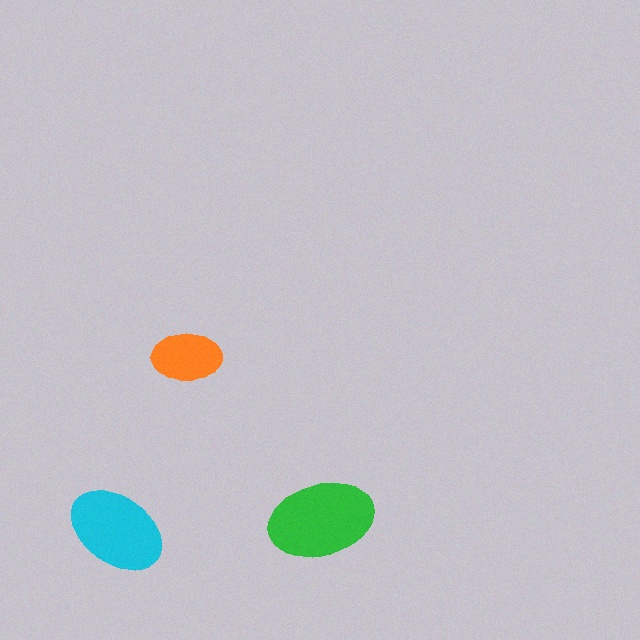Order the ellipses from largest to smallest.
the green one, the cyan one, the orange one.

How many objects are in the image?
There are 3 objects in the image.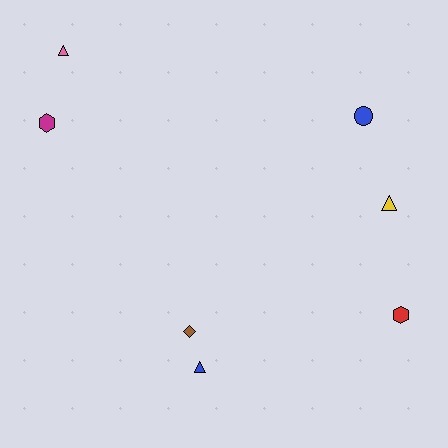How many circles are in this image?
There is 1 circle.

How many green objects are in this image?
There are no green objects.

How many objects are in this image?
There are 7 objects.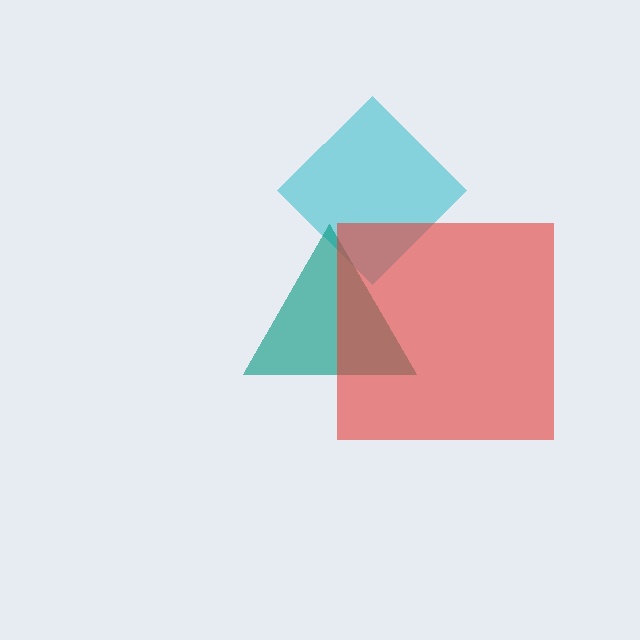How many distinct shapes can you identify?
There are 3 distinct shapes: a cyan diamond, a teal triangle, a red square.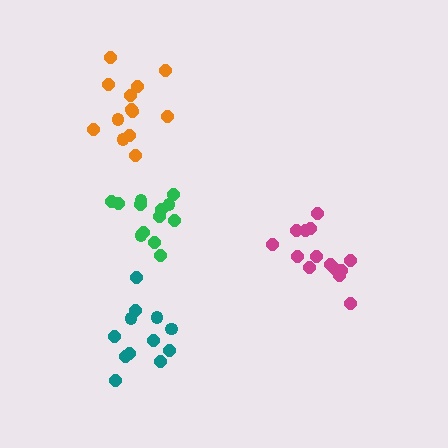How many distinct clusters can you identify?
There are 4 distinct clusters.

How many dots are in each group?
Group 1: 12 dots, Group 2: 14 dots, Group 3: 13 dots, Group 4: 13 dots (52 total).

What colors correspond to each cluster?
The clusters are colored: teal, magenta, orange, green.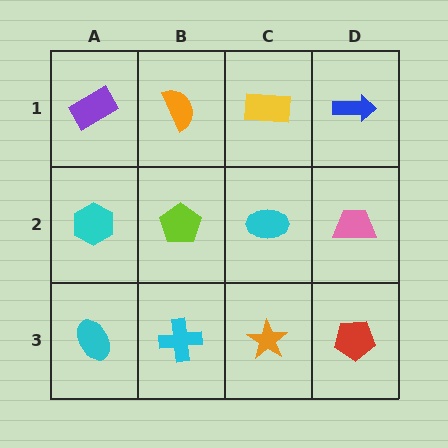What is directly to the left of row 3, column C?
A cyan cross.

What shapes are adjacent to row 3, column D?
A pink trapezoid (row 2, column D), an orange star (row 3, column C).